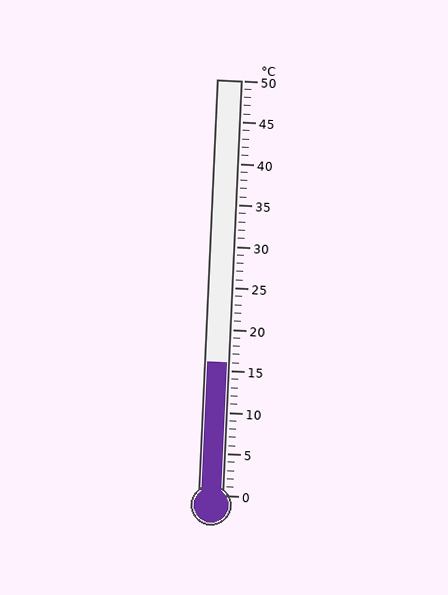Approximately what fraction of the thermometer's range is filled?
The thermometer is filled to approximately 30% of its range.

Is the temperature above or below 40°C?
The temperature is below 40°C.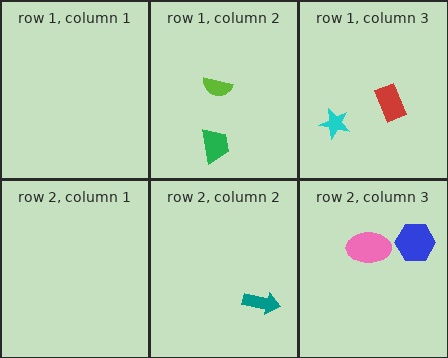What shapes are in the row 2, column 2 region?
The teal arrow.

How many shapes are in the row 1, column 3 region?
2.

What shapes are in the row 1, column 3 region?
The red rectangle, the cyan star.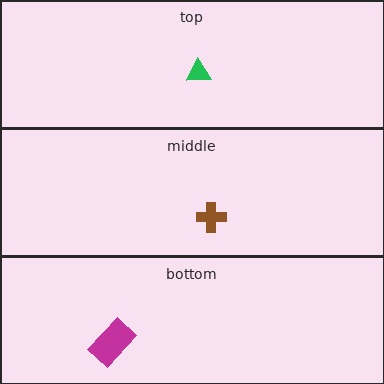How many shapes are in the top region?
1.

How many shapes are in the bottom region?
1.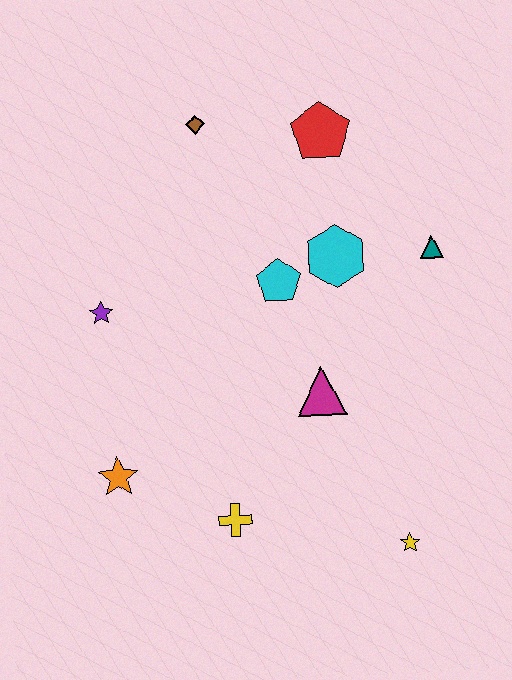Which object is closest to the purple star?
The orange star is closest to the purple star.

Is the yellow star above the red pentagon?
No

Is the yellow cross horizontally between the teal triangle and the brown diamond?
Yes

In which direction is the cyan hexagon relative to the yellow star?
The cyan hexagon is above the yellow star.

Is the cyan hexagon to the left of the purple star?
No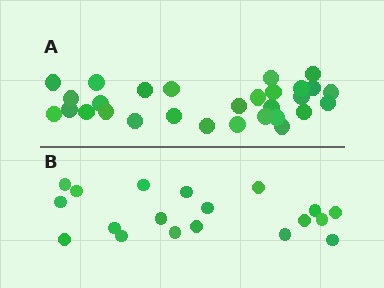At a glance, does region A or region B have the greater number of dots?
Region A (the top region) has more dots.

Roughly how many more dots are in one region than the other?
Region A has roughly 10 or so more dots than region B.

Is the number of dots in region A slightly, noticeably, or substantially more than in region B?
Region A has substantially more. The ratio is roughly 1.5 to 1.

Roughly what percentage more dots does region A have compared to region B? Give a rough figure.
About 55% more.